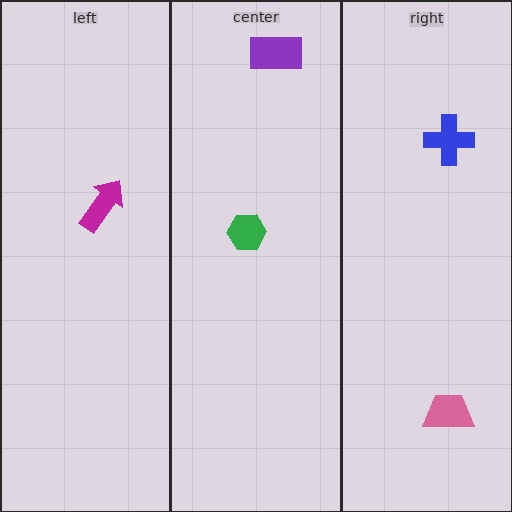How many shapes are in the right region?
2.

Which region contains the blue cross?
The right region.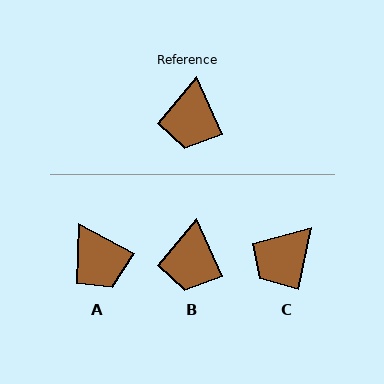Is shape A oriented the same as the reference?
No, it is off by about 37 degrees.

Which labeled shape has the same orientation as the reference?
B.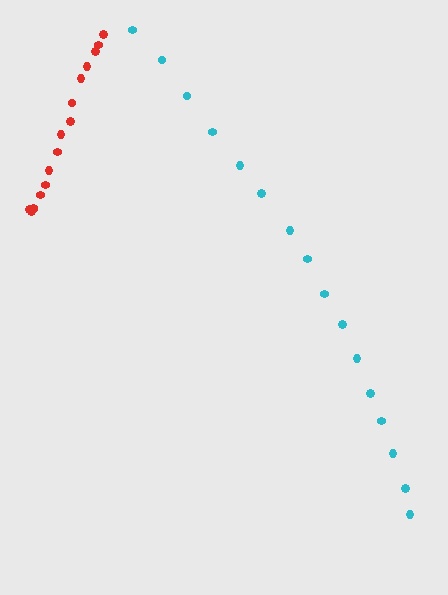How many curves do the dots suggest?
There are 2 distinct paths.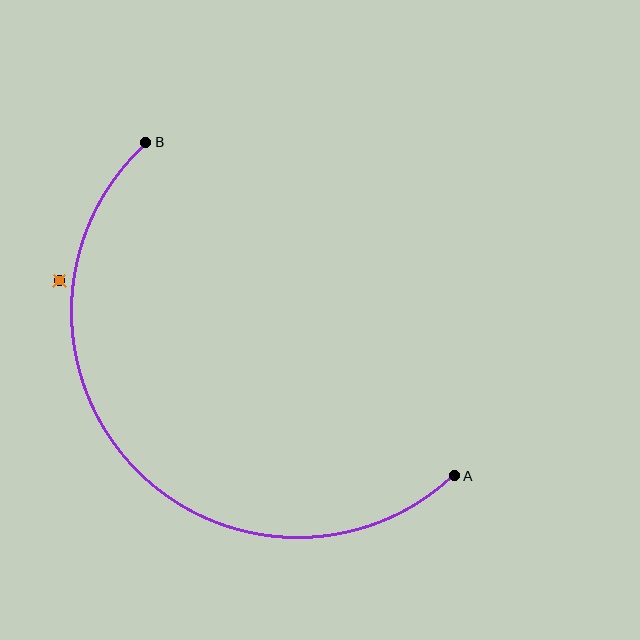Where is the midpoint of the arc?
The arc midpoint is the point on the curve farthest from the straight line joining A and B. It sits below and to the left of that line.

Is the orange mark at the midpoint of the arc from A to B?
No — the orange mark does not lie on the arc at all. It sits slightly outside the curve.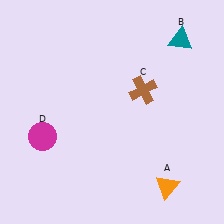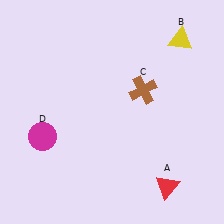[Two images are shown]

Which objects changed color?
A changed from orange to red. B changed from teal to yellow.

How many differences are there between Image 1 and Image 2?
There are 2 differences between the two images.